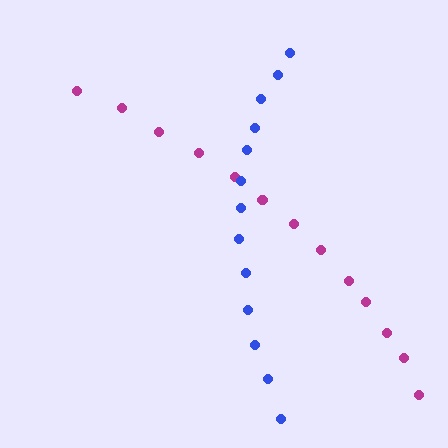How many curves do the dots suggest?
There are 2 distinct paths.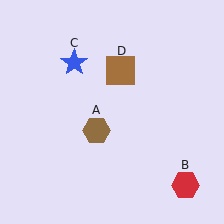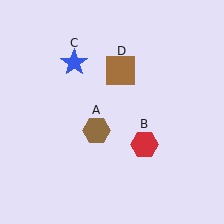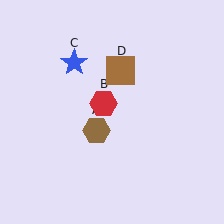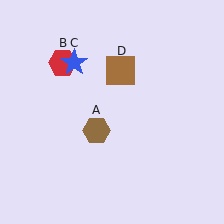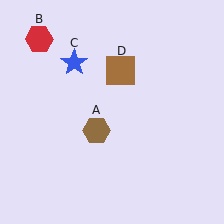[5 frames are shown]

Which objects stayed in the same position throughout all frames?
Brown hexagon (object A) and blue star (object C) and brown square (object D) remained stationary.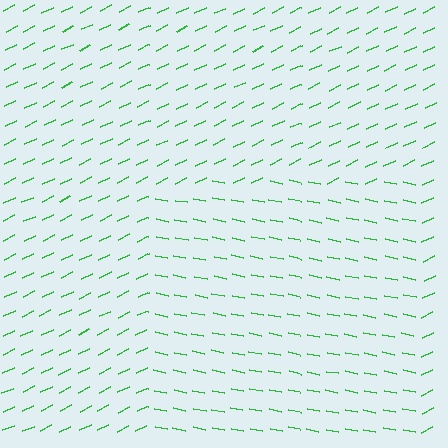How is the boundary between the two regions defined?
The boundary is defined purely by a change in line orientation (approximately 37 degrees difference). All lines are the same color and thickness.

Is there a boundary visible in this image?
Yes, there is a texture boundary formed by a change in line orientation.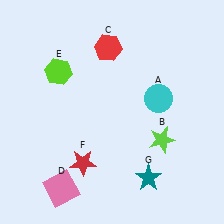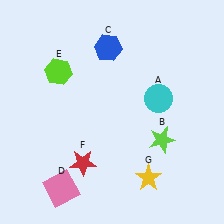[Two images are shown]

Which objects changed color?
C changed from red to blue. G changed from teal to yellow.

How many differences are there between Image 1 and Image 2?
There are 2 differences between the two images.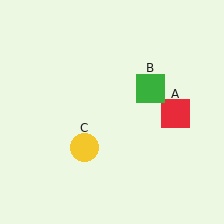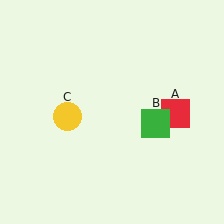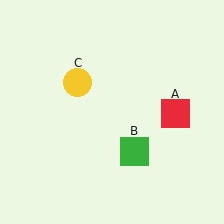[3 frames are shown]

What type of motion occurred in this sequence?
The green square (object B), yellow circle (object C) rotated clockwise around the center of the scene.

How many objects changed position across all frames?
2 objects changed position: green square (object B), yellow circle (object C).